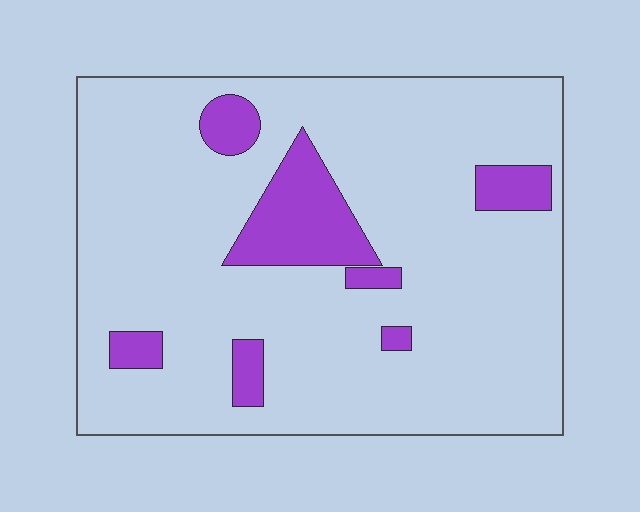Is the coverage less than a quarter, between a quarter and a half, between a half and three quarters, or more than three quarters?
Less than a quarter.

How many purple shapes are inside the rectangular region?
7.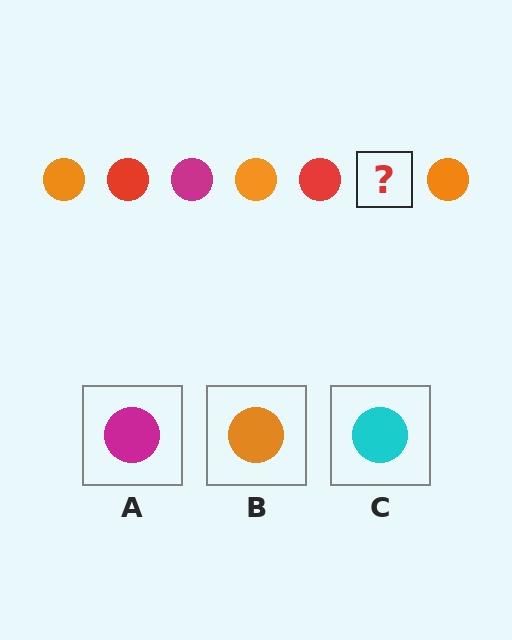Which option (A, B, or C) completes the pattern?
A.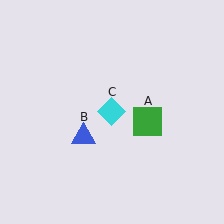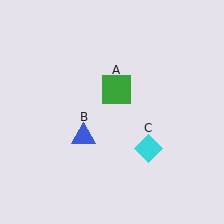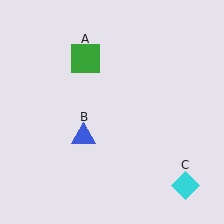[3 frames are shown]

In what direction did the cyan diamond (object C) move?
The cyan diamond (object C) moved down and to the right.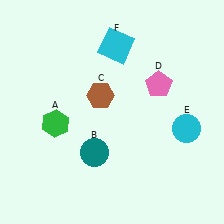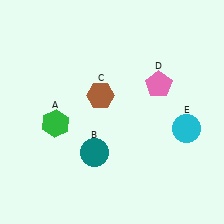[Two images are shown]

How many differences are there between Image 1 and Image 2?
There is 1 difference between the two images.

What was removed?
The cyan square (F) was removed in Image 2.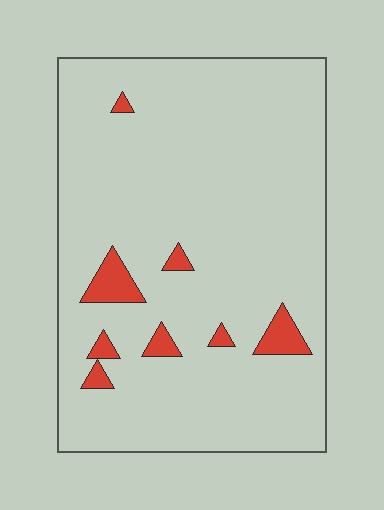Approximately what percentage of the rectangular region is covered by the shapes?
Approximately 5%.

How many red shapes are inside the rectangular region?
8.